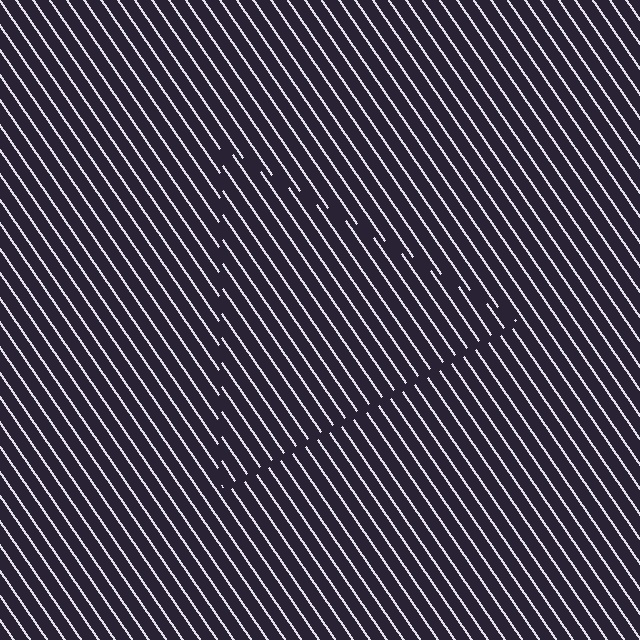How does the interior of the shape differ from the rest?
The interior of the shape contains the same grating, shifted by half a period — the contour is defined by the phase discontinuity where line-ends from the inner and outer gratings abut.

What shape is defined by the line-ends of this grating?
An illusory triangle. The interior of the shape contains the same grating, shifted by half a period — the contour is defined by the phase discontinuity where line-ends from the inner and outer gratings abut.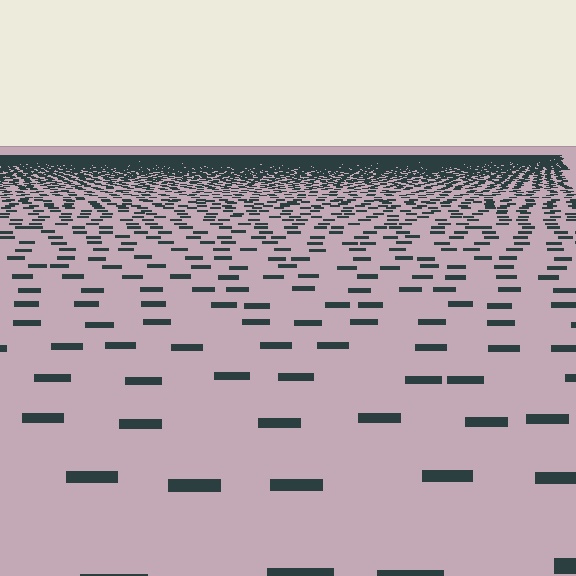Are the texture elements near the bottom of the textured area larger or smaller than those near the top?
Larger. Near the bottom, elements are closer to the viewer and appear at a bigger on-screen size.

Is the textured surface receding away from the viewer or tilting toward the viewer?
The surface is receding away from the viewer. Texture elements get smaller and denser toward the top.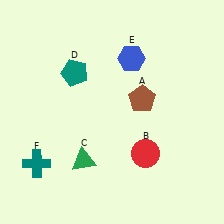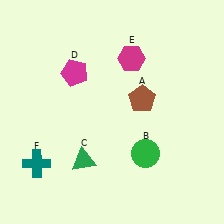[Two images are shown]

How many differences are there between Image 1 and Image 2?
There are 3 differences between the two images.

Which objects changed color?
B changed from red to green. D changed from teal to magenta. E changed from blue to magenta.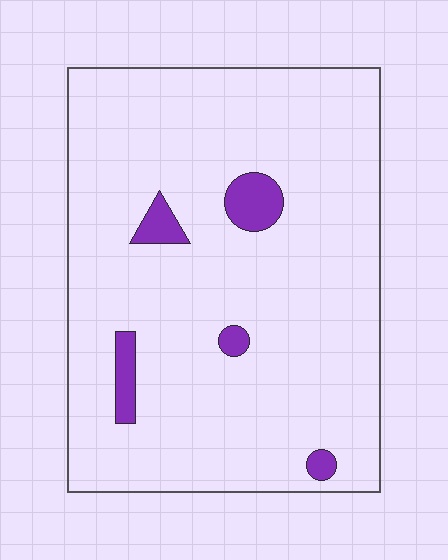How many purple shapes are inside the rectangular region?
5.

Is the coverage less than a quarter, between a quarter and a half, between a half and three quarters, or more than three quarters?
Less than a quarter.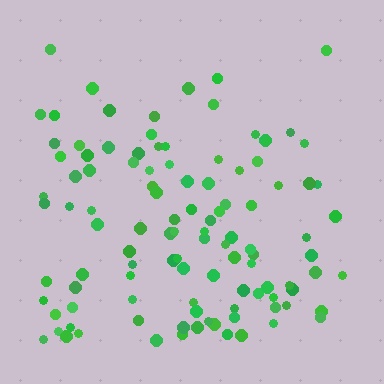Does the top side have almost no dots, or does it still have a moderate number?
Still a moderate number, just noticeably fewer than the bottom.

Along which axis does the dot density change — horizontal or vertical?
Vertical.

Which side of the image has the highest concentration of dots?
The bottom.